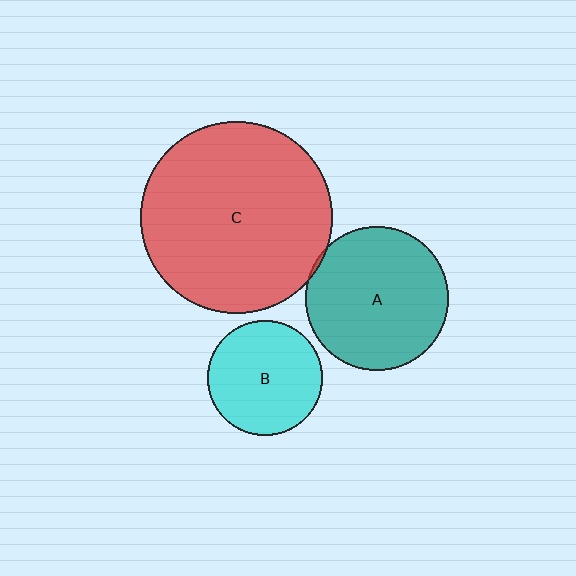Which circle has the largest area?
Circle C (red).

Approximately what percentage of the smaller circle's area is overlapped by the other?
Approximately 5%.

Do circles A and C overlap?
Yes.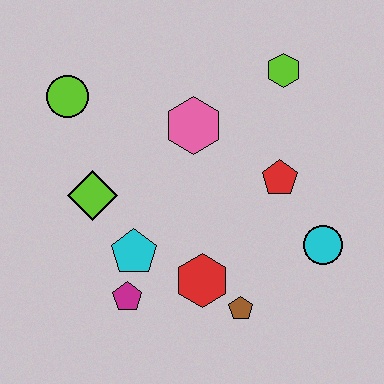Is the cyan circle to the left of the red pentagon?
No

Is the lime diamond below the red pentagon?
Yes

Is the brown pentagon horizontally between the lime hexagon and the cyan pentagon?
Yes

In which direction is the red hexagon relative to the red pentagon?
The red hexagon is below the red pentagon.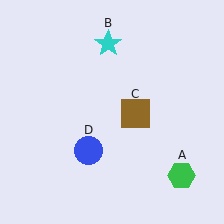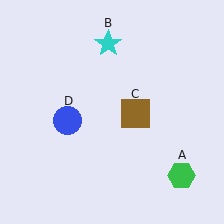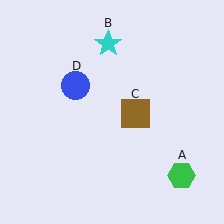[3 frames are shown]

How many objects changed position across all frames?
1 object changed position: blue circle (object D).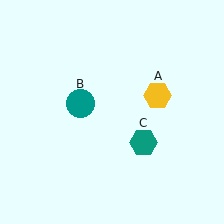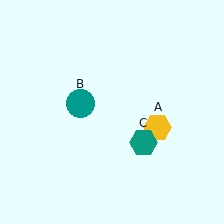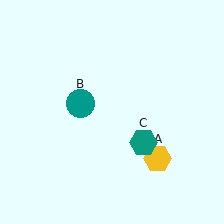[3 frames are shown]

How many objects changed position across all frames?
1 object changed position: yellow hexagon (object A).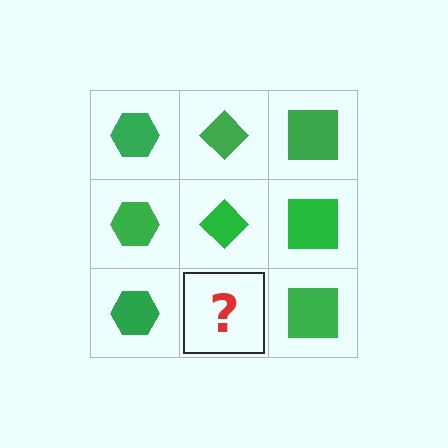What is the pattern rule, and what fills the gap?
The rule is that each column has a consistent shape. The gap should be filled with a green diamond.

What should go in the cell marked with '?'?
The missing cell should contain a green diamond.